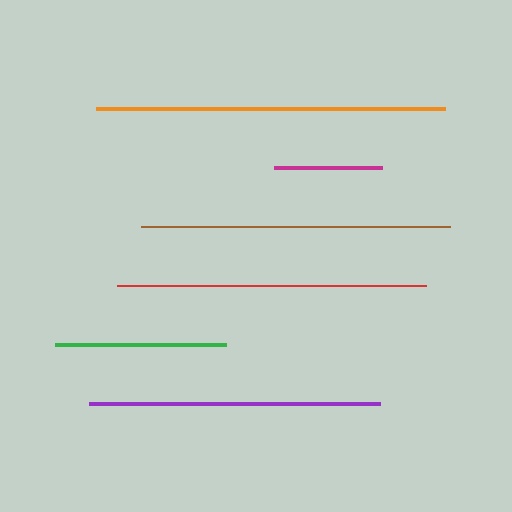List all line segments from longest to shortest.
From longest to shortest: orange, red, brown, purple, green, magenta.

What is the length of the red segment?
The red segment is approximately 309 pixels long.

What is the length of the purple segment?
The purple segment is approximately 291 pixels long.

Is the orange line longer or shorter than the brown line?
The orange line is longer than the brown line.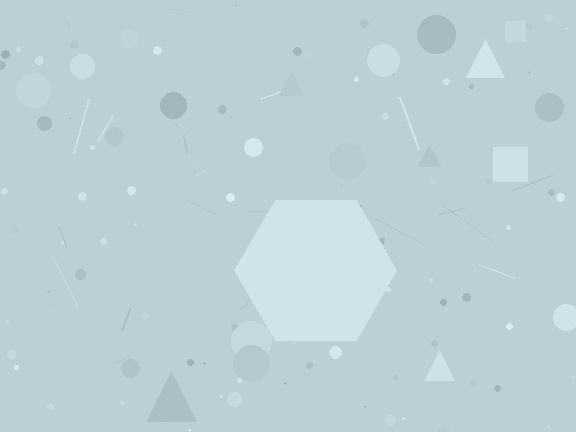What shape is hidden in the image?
A hexagon is hidden in the image.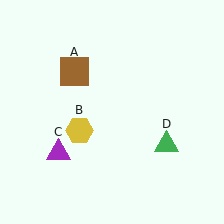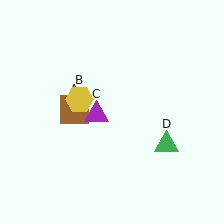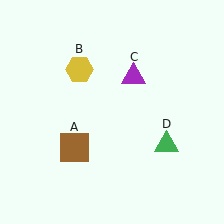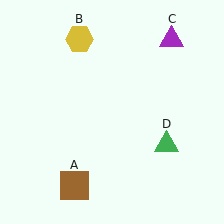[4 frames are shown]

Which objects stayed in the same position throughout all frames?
Green triangle (object D) remained stationary.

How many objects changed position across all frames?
3 objects changed position: brown square (object A), yellow hexagon (object B), purple triangle (object C).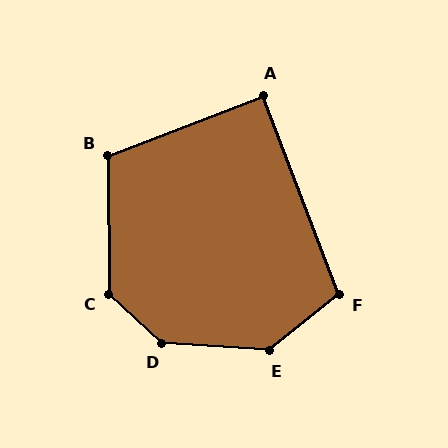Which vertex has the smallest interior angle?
A, at approximately 90 degrees.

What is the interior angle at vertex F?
Approximately 108 degrees (obtuse).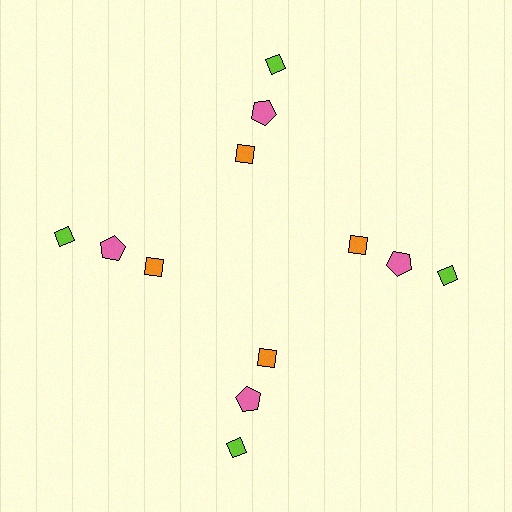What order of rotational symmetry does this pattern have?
This pattern has 4-fold rotational symmetry.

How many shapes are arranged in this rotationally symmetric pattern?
There are 12 shapes, arranged in 4 groups of 3.